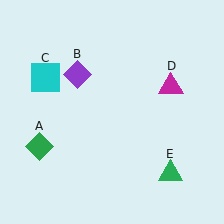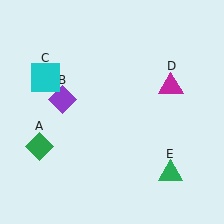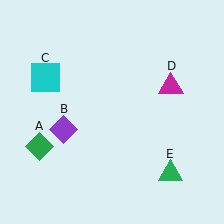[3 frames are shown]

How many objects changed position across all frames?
1 object changed position: purple diamond (object B).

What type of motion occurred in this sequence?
The purple diamond (object B) rotated counterclockwise around the center of the scene.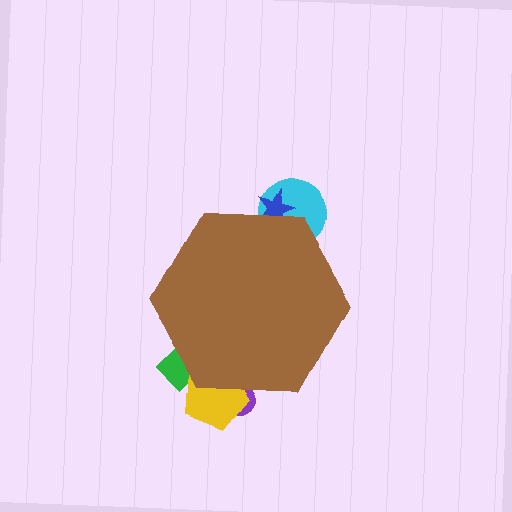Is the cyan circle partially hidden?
Yes, the cyan circle is partially hidden behind the brown hexagon.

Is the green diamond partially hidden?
Yes, the green diamond is partially hidden behind the brown hexagon.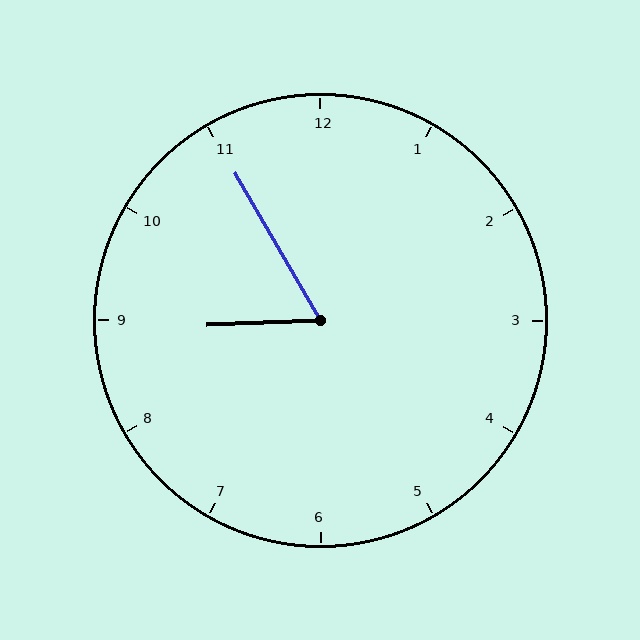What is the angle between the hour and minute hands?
Approximately 62 degrees.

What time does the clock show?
8:55.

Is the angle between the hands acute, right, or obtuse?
It is acute.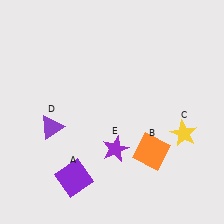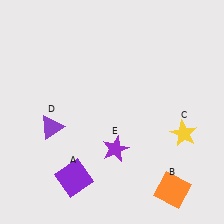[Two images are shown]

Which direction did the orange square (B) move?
The orange square (B) moved down.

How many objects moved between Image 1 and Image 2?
1 object moved between the two images.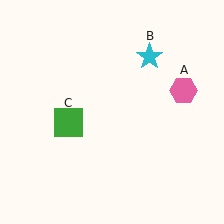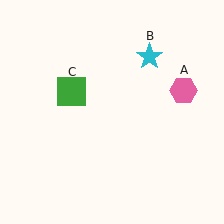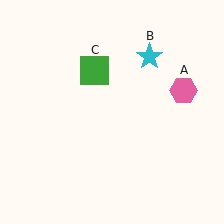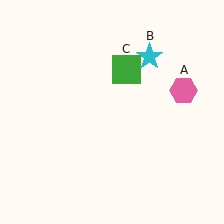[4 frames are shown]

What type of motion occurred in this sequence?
The green square (object C) rotated clockwise around the center of the scene.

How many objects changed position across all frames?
1 object changed position: green square (object C).